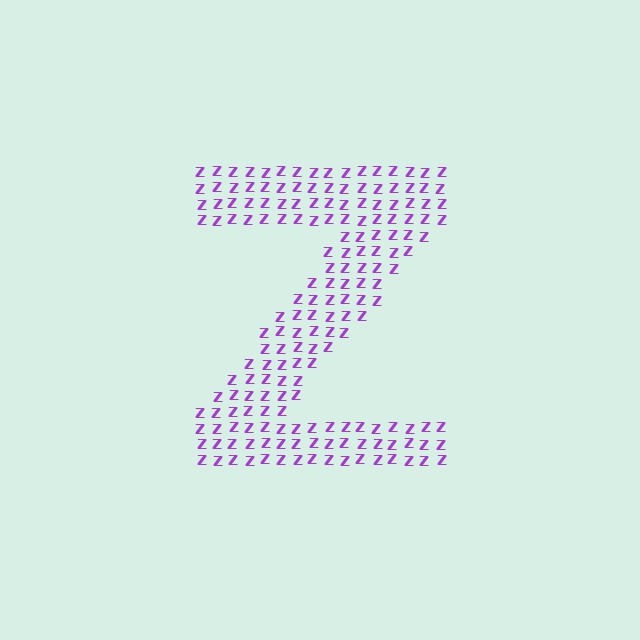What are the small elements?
The small elements are letter Z's.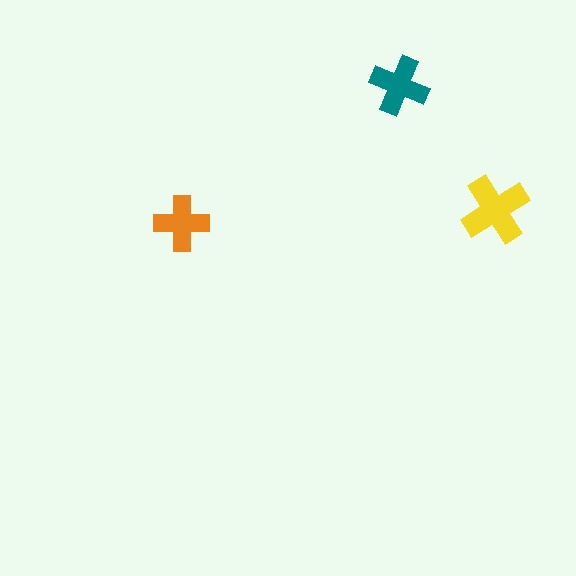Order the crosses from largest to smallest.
the yellow one, the teal one, the orange one.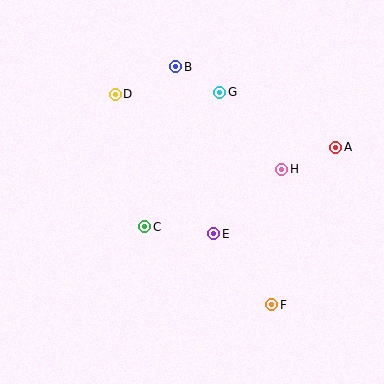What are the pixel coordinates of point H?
Point H is at (282, 169).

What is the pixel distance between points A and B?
The distance between A and B is 179 pixels.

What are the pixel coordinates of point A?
Point A is at (336, 147).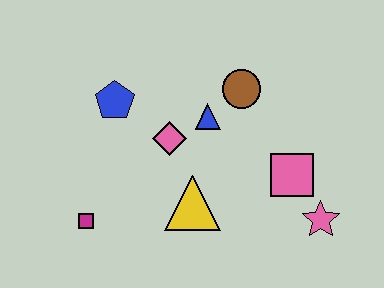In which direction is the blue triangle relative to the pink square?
The blue triangle is to the left of the pink square.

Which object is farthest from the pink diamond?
The pink star is farthest from the pink diamond.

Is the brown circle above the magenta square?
Yes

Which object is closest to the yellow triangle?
The pink diamond is closest to the yellow triangle.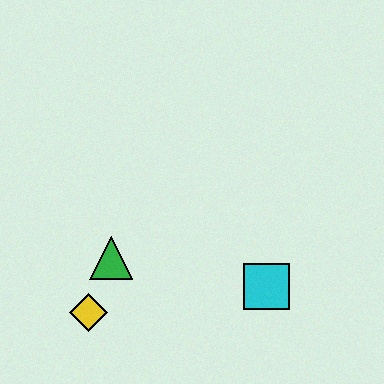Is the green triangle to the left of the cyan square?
Yes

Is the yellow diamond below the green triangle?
Yes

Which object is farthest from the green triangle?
The cyan square is farthest from the green triangle.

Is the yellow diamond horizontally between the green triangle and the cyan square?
No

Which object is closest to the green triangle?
The yellow diamond is closest to the green triangle.